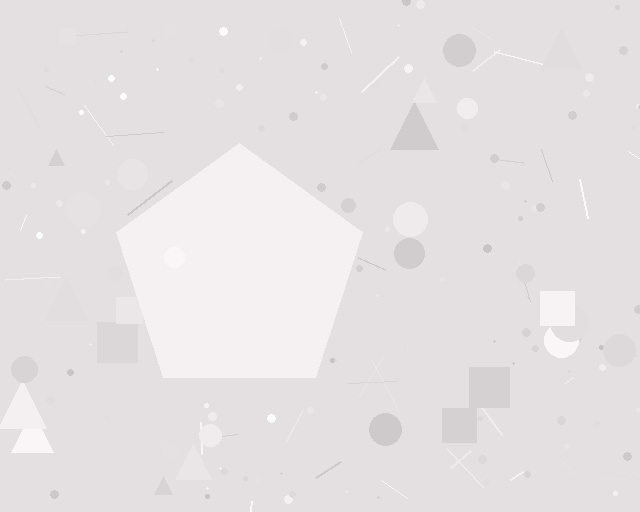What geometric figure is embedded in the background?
A pentagon is embedded in the background.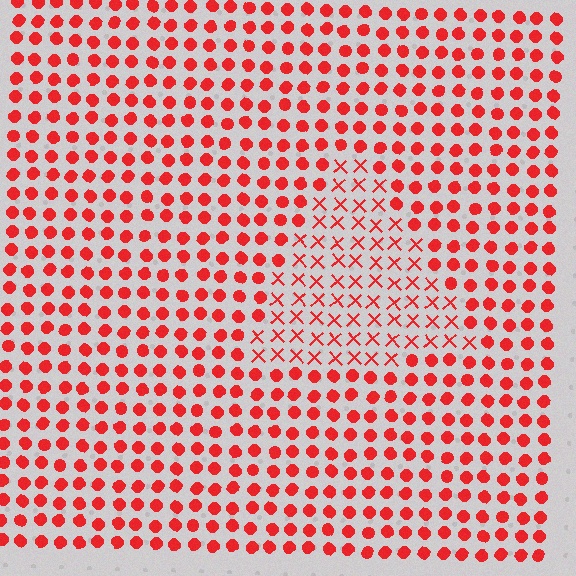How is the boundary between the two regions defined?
The boundary is defined by a change in element shape: X marks inside vs. circles outside. All elements share the same color and spacing.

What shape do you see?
I see a triangle.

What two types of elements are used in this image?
The image uses X marks inside the triangle region and circles outside it.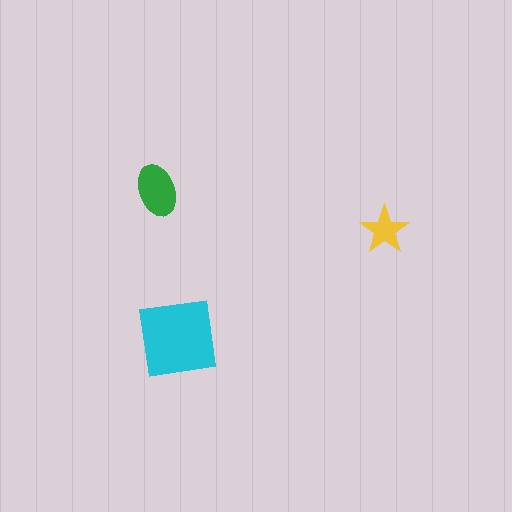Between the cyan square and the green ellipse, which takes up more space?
The cyan square.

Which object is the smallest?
The yellow star.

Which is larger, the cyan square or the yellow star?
The cyan square.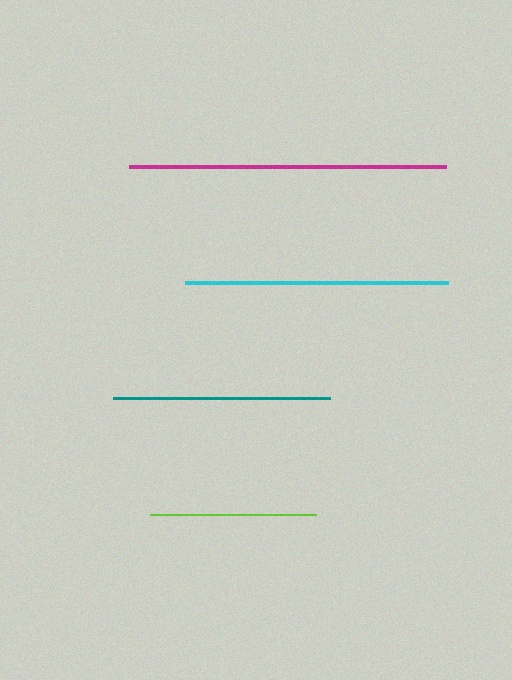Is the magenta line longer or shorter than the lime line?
The magenta line is longer than the lime line.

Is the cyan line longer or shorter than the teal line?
The cyan line is longer than the teal line.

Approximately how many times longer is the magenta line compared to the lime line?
The magenta line is approximately 1.9 times the length of the lime line.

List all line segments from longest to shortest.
From longest to shortest: magenta, cyan, teal, lime.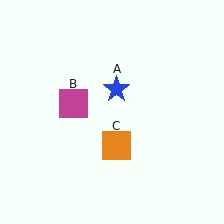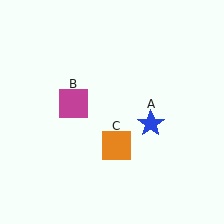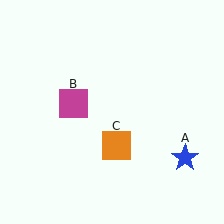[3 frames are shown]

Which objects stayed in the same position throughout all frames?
Magenta square (object B) and orange square (object C) remained stationary.